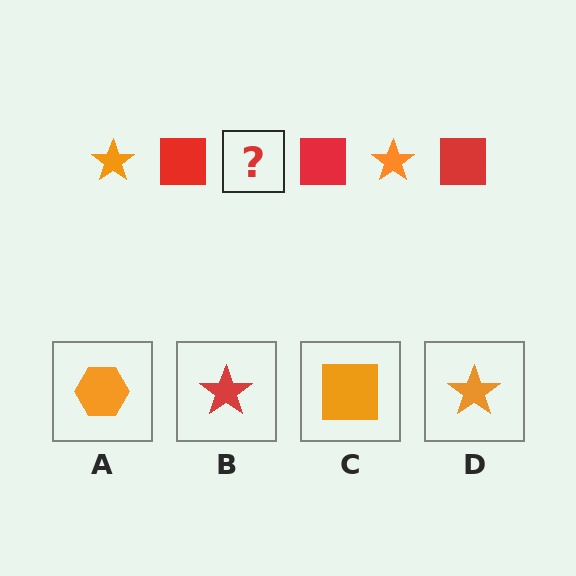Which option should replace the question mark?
Option D.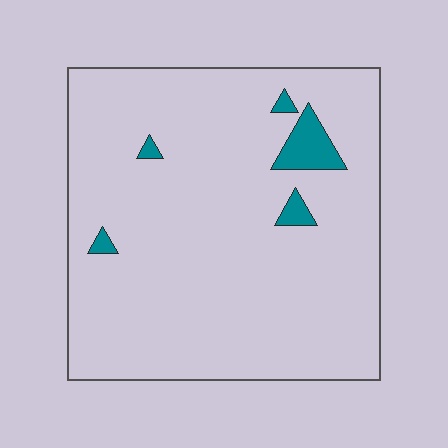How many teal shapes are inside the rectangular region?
5.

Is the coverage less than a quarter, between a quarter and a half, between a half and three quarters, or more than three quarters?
Less than a quarter.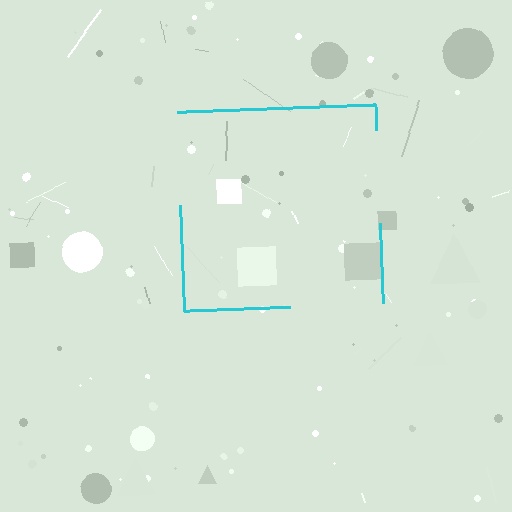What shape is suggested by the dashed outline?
The dashed outline suggests a square.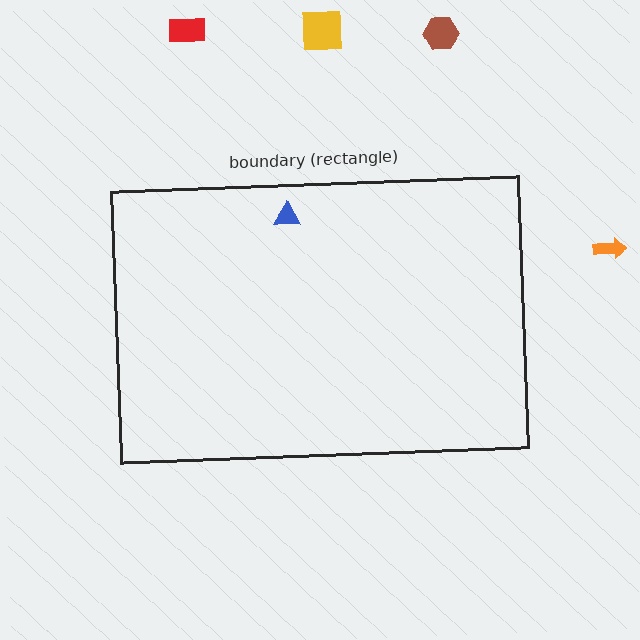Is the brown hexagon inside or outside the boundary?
Outside.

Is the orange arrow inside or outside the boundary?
Outside.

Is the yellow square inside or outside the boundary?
Outside.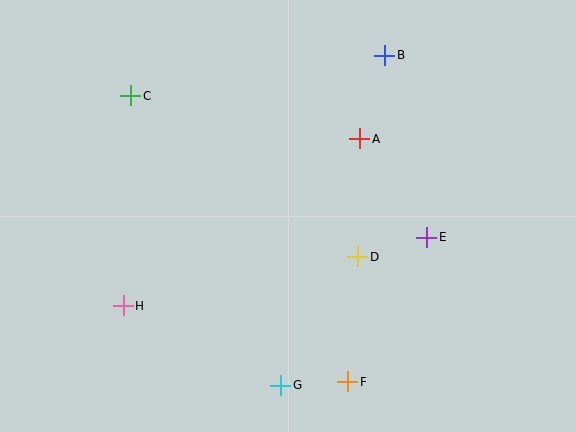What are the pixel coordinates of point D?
Point D is at (358, 257).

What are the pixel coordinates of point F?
Point F is at (348, 382).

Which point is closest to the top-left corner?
Point C is closest to the top-left corner.